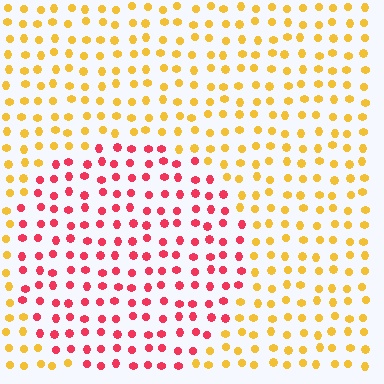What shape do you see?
I see a circle.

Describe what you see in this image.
The image is filled with small yellow elements in a uniform arrangement. A circle-shaped region is visible where the elements are tinted to a slightly different hue, forming a subtle color boundary.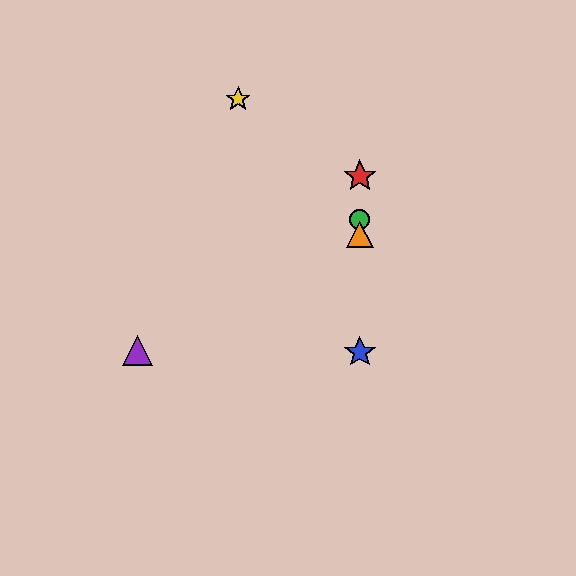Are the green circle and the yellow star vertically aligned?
No, the green circle is at x≈360 and the yellow star is at x≈238.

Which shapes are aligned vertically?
The red star, the blue star, the green circle, the orange triangle are aligned vertically.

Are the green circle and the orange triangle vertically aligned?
Yes, both are at x≈360.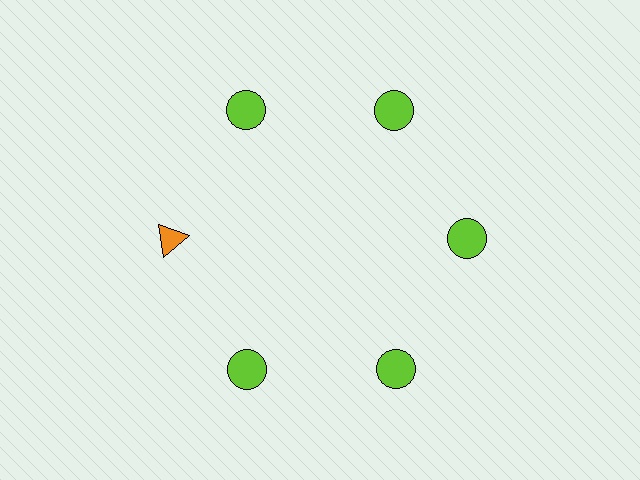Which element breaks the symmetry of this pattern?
The orange triangle at roughly the 9 o'clock position breaks the symmetry. All other shapes are lime circles.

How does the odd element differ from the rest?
It differs in both color (orange instead of lime) and shape (triangle instead of circle).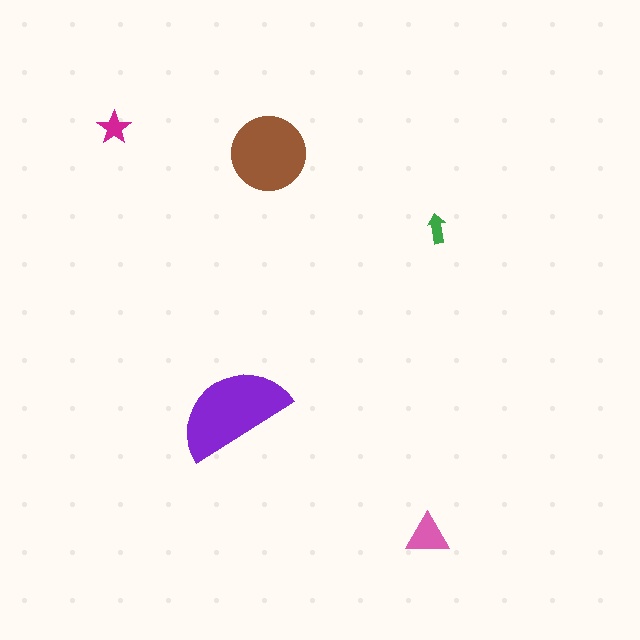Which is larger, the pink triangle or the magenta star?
The pink triangle.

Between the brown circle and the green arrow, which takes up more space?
The brown circle.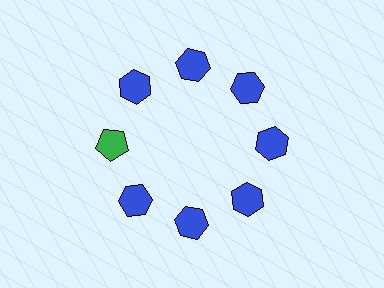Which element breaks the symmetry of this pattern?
The green pentagon at roughly the 9 o'clock position breaks the symmetry. All other shapes are blue hexagons.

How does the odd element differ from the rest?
It differs in both color (green instead of blue) and shape (pentagon instead of hexagon).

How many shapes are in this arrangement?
There are 8 shapes arranged in a ring pattern.